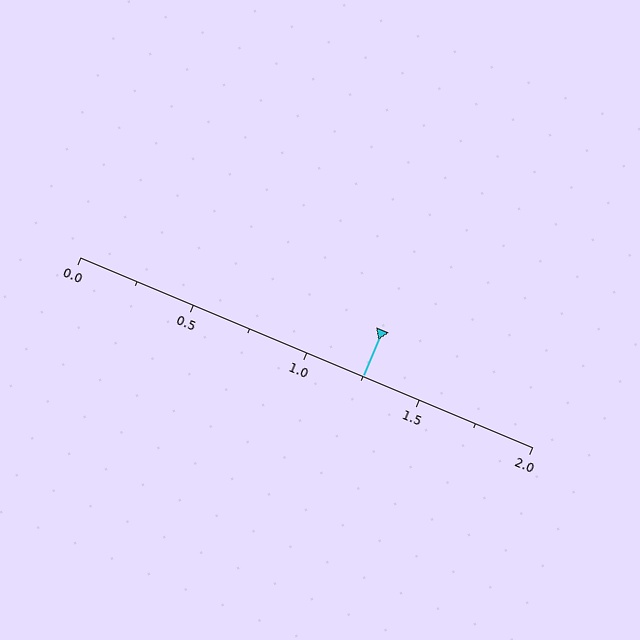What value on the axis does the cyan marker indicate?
The marker indicates approximately 1.25.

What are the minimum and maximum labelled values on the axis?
The axis runs from 0.0 to 2.0.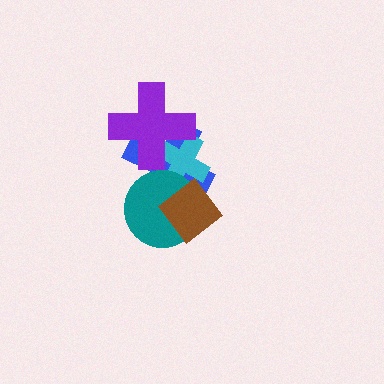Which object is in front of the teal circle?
The brown diamond is in front of the teal circle.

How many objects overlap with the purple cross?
2 objects overlap with the purple cross.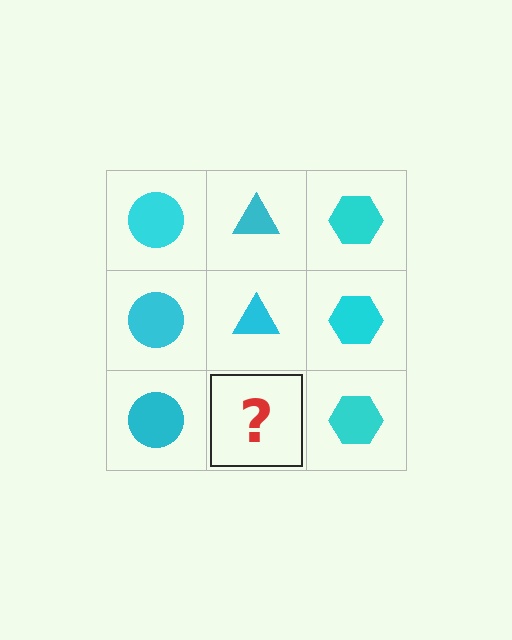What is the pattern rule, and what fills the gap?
The rule is that each column has a consistent shape. The gap should be filled with a cyan triangle.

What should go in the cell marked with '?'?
The missing cell should contain a cyan triangle.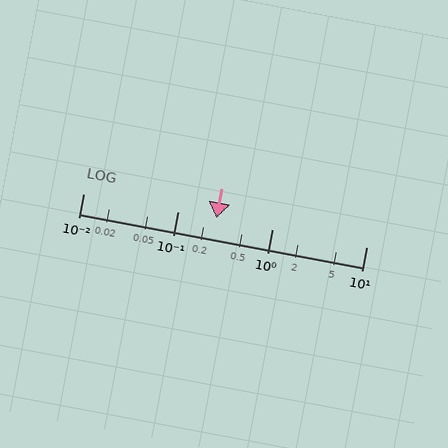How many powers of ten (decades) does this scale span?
The scale spans 3 decades, from 0.01 to 10.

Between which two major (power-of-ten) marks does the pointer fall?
The pointer is between 0.1 and 1.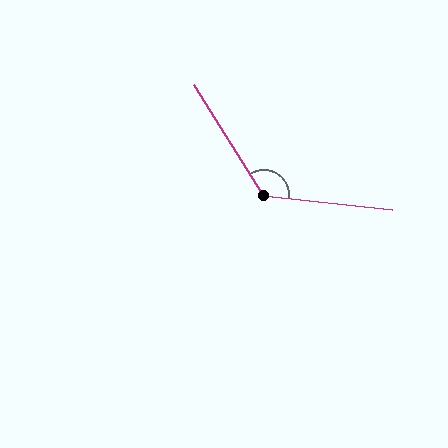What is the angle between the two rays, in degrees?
Approximately 129 degrees.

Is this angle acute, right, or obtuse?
It is obtuse.